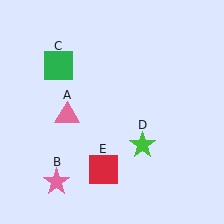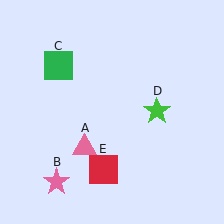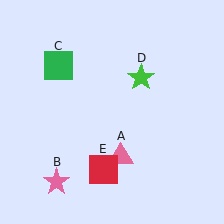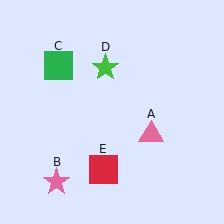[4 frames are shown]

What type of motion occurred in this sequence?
The pink triangle (object A), green star (object D) rotated counterclockwise around the center of the scene.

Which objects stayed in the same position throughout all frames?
Pink star (object B) and green square (object C) and red square (object E) remained stationary.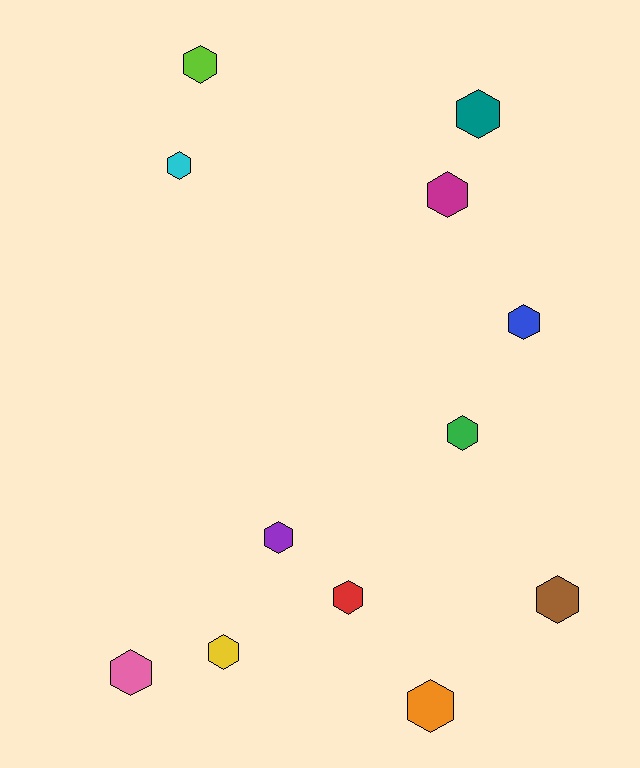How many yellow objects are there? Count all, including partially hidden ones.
There is 1 yellow object.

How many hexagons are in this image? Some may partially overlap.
There are 12 hexagons.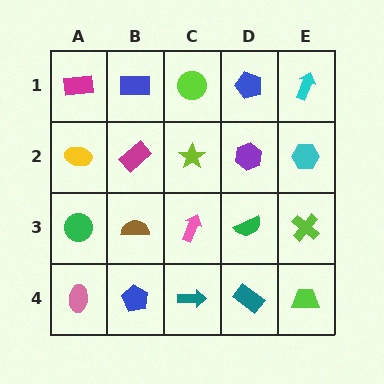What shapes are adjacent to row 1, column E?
A cyan hexagon (row 2, column E), a blue pentagon (row 1, column D).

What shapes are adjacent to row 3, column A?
A yellow ellipse (row 2, column A), a pink ellipse (row 4, column A), a brown semicircle (row 3, column B).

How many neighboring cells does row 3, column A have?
3.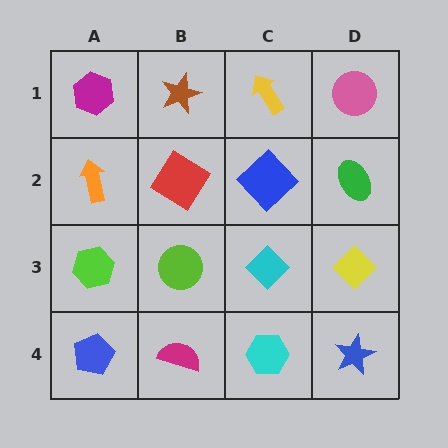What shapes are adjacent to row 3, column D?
A green ellipse (row 2, column D), a blue star (row 4, column D), a cyan diamond (row 3, column C).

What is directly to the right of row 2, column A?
A red diamond.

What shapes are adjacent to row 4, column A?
A lime hexagon (row 3, column A), a magenta semicircle (row 4, column B).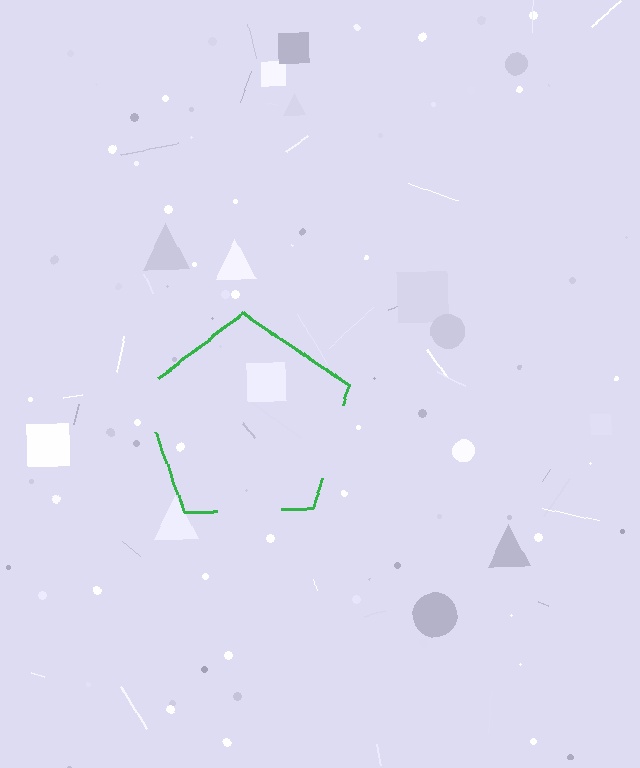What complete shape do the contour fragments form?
The contour fragments form a pentagon.